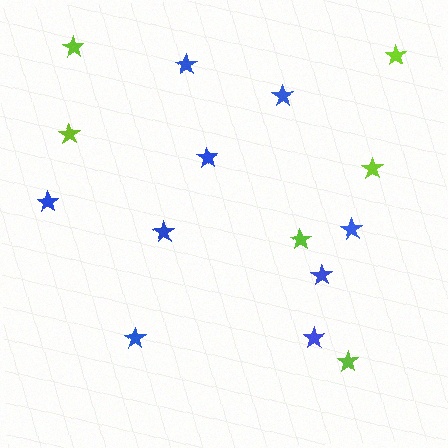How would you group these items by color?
There are 2 groups: one group of lime stars (6) and one group of blue stars (9).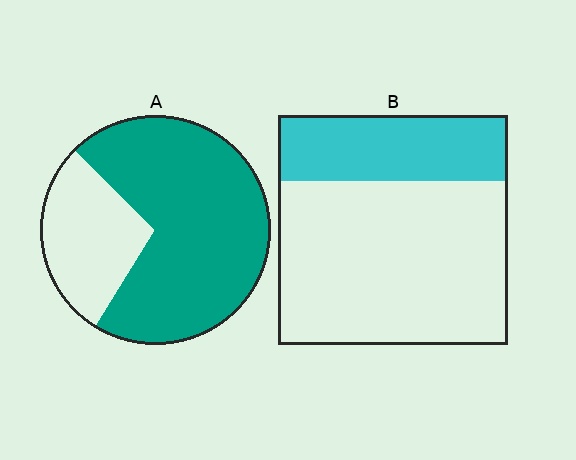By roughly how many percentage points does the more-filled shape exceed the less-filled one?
By roughly 45 percentage points (A over B).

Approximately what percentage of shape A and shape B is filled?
A is approximately 70% and B is approximately 30%.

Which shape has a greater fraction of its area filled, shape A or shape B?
Shape A.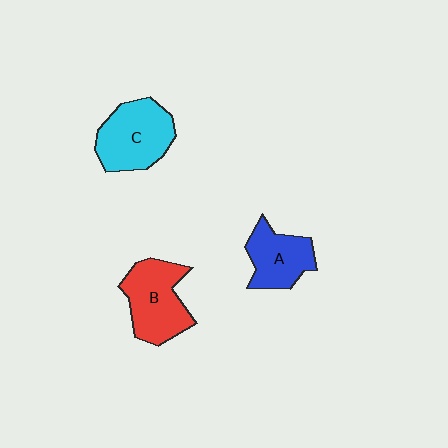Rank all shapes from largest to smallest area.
From largest to smallest: C (cyan), B (red), A (blue).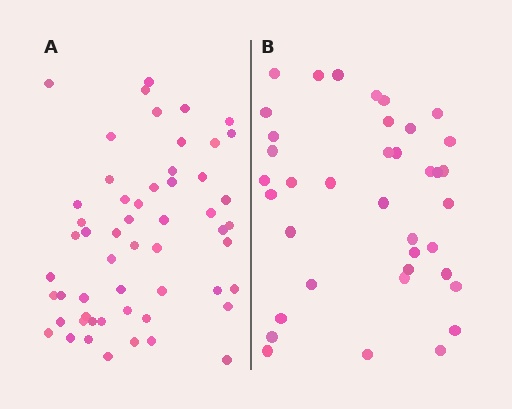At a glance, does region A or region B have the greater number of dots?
Region A (the left region) has more dots.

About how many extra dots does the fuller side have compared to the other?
Region A has approximately 15 more dots than region B.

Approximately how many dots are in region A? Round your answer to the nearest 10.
About 60 dots. (The exact count is 55, which rounds to 60.)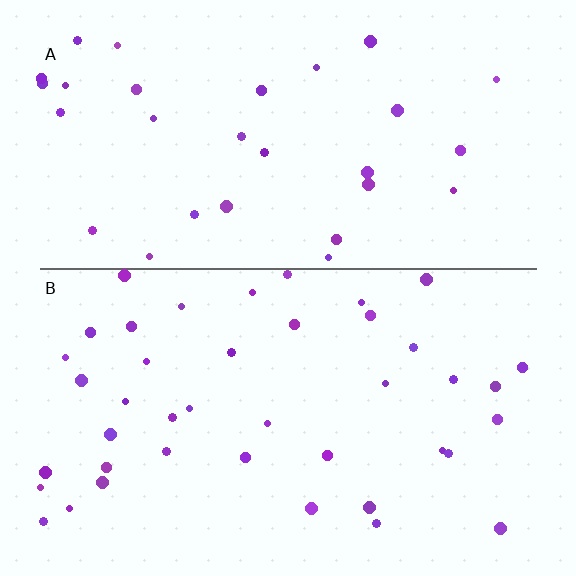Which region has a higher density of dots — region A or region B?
B (the bottom).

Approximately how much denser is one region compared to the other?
Approximately 1.4× — region B over region A.